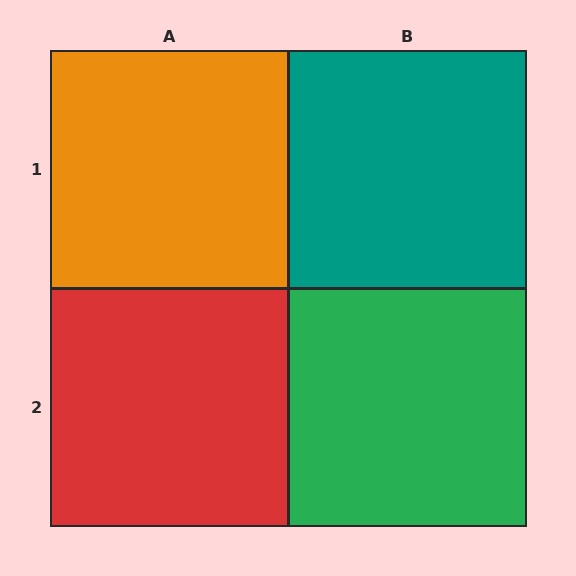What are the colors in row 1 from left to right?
Orange, teal.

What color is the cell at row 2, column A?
Red.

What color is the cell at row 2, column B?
Green.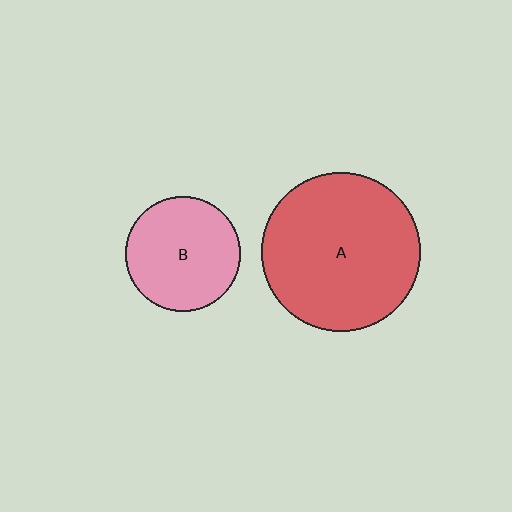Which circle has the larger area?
Circle A (red).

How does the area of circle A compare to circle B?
Approximately 1.9 times.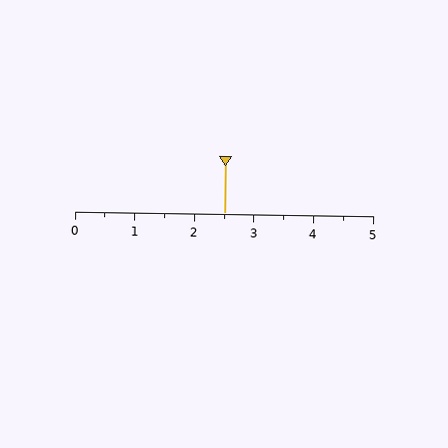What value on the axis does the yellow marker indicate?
The marker indicates approximately 2.5.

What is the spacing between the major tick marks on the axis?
The major ticks are spaced 1 apart.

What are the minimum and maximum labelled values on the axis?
The axis runs from 0 to 5.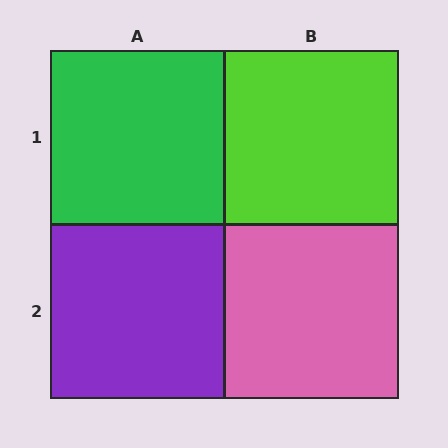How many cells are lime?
1 cell is lime.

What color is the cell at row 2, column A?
Purple.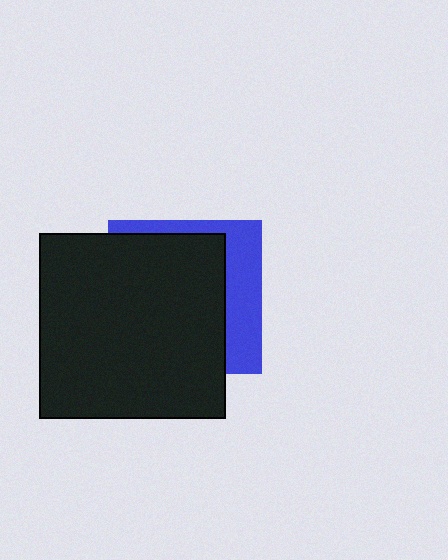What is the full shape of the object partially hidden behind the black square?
The partially hidden object is a blue square.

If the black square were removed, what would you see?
You would see the complete blue square.